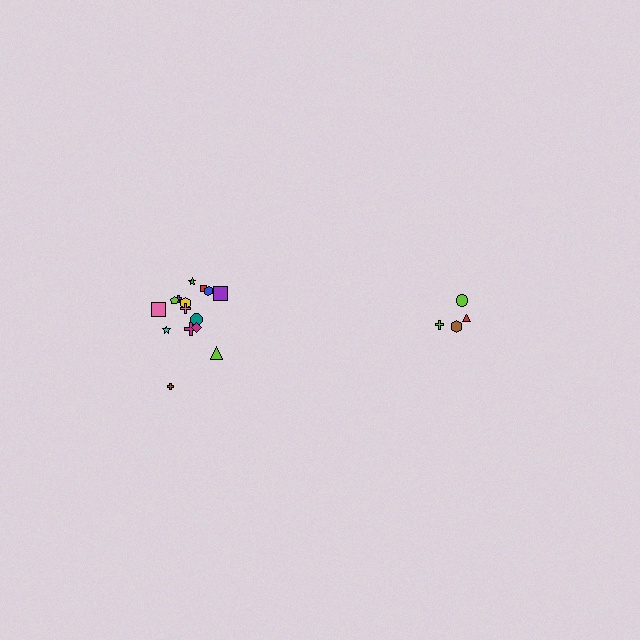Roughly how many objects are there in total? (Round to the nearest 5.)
Roughly 20 objects in total.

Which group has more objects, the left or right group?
The left group.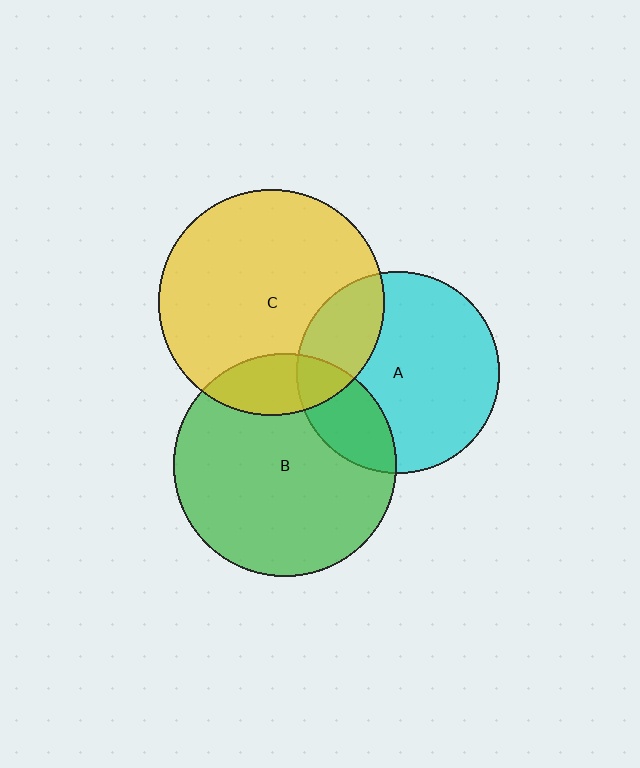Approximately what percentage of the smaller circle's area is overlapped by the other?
Approximately 25%.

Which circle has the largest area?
Circle C (yellow).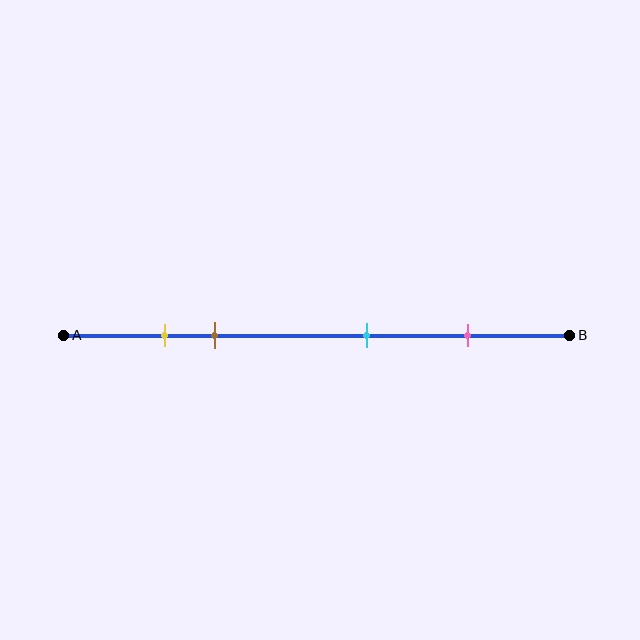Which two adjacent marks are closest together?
The yellow and brown marks are the closest adjacent pair.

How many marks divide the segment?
There are 4 marks dividing the segment.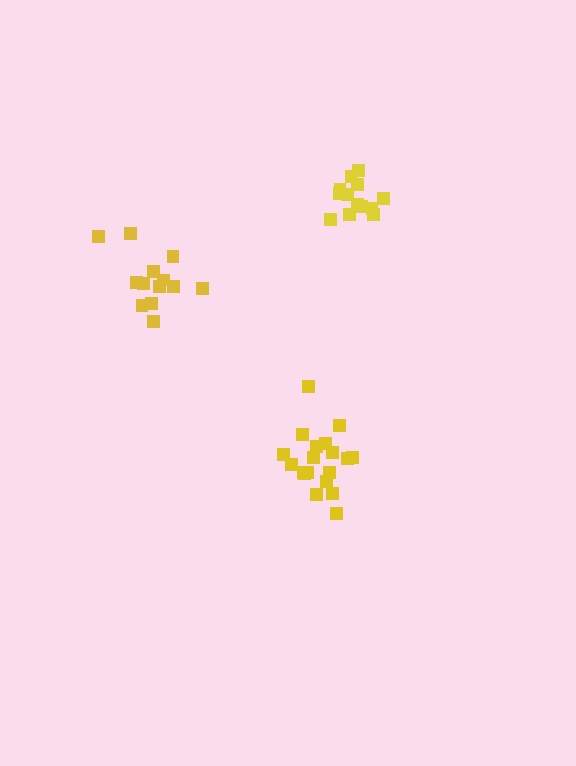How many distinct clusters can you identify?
There are 3 distinct clusters.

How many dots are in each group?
Group 1: 13 dots, Group 2: 19 dots, Group 3: 13 dots (45 total).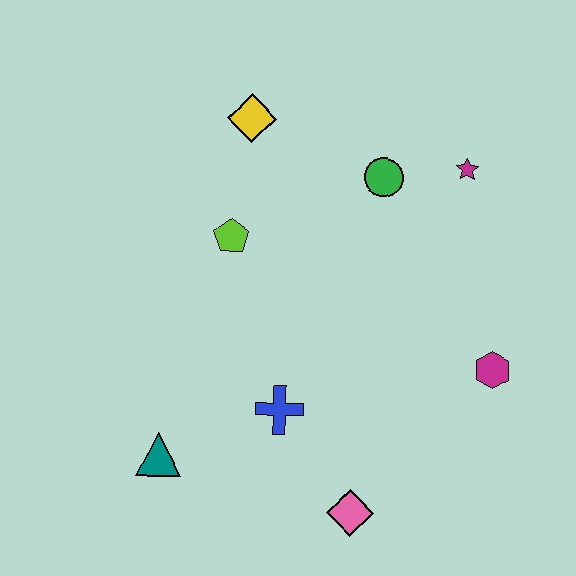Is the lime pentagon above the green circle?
No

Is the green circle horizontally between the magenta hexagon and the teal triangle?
Yes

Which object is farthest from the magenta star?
The teal triangle is farthest from the magenta star.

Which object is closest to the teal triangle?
The blue cross is closest to the teal triangle.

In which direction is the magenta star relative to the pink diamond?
The magenta star is above the pink diamond.